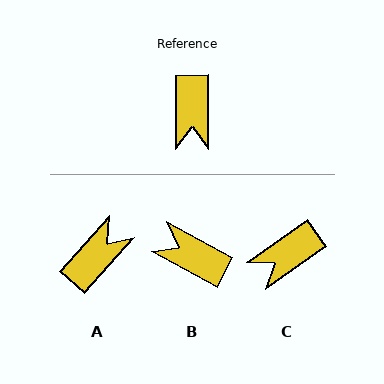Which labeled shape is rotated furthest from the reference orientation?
A, about 138 degrees away.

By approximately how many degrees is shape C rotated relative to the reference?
Approximately 55 degrees clockwise.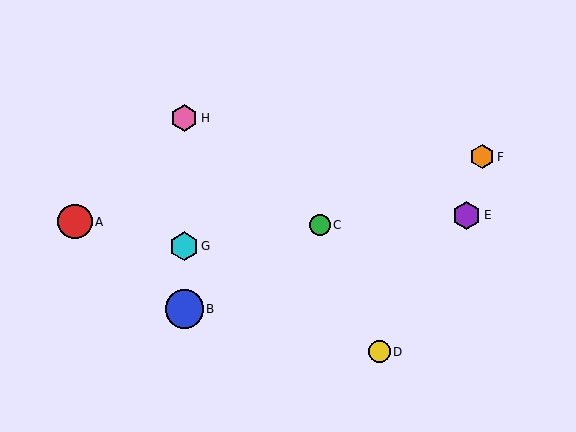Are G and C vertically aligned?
No, G is at x≈184 and C is at x≈320.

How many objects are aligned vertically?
3 objects (B, G, H) are aligned vertically.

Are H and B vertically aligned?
Yes, both are at x≈184.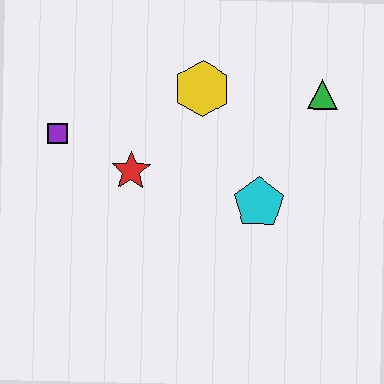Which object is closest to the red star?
The purple square is closest to the red star.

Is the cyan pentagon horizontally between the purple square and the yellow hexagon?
No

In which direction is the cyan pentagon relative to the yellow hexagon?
The cyan pentagon is below the yellow hexagon.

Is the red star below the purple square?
Yes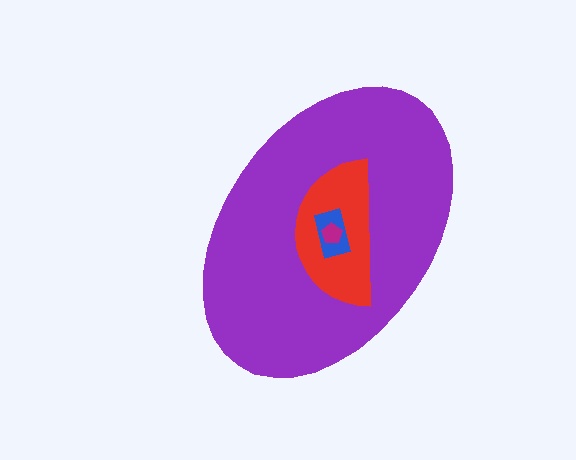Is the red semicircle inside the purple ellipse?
Yes.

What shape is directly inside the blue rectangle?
The magenta pentagon.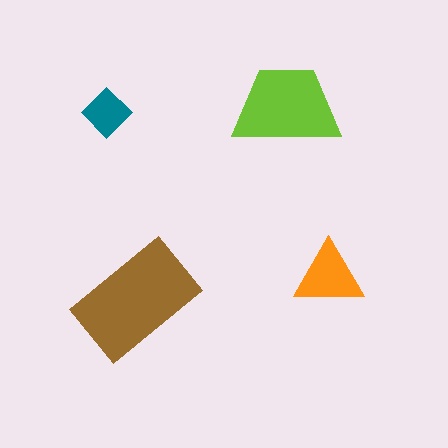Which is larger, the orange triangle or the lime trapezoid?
The lime trapezoid.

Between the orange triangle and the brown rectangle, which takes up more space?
The brown rectangle.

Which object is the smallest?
The teal diamond.